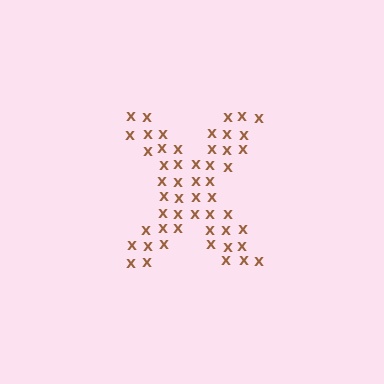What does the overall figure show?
The overall figure shows the letter X.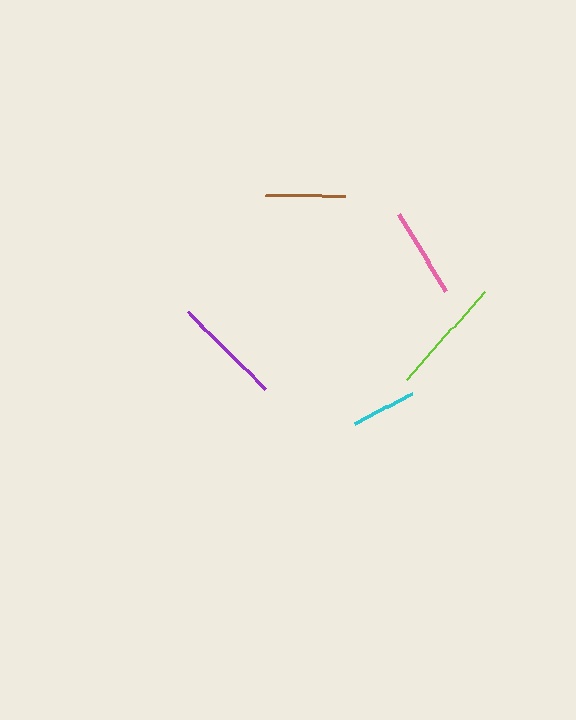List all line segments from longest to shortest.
From longest to shortest: lime, purple, pink, brown, cyan.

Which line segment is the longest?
The lime line is the longest at approximately 117 pixels.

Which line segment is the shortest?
The cyan line is the shortest at approximately 64 pixels.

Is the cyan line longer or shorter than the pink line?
The pink line is longer than the cyan line.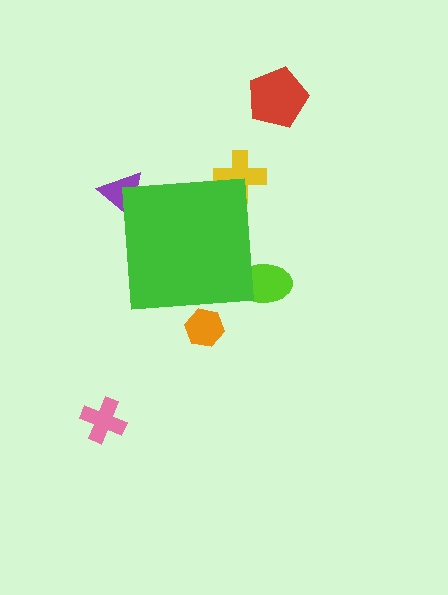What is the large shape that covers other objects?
A green square.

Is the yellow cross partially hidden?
Yes, the yellow cross is partially hidden behind the green square.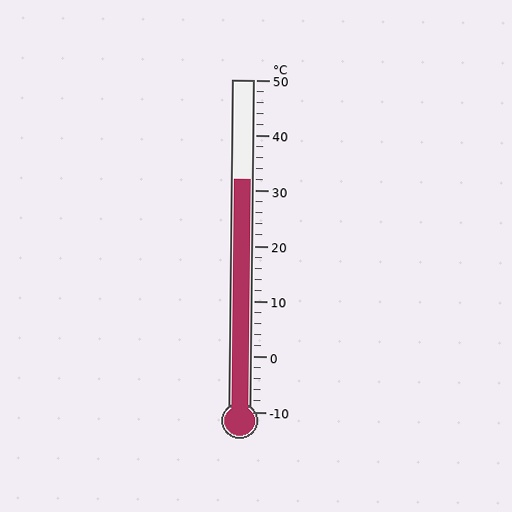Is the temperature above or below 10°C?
The temperature is above 10°C.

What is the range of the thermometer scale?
The thermometer scale ranges from -10°C to 50°C.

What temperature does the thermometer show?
The thermometer shows approximately 32°C.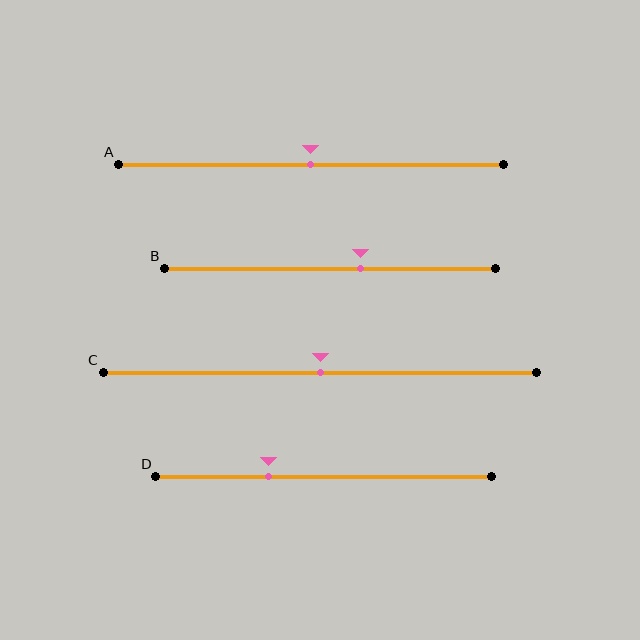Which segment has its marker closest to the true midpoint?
Segment A has its marker closest to the true midpoint.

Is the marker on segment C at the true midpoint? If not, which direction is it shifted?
Yes, the marker on segment C is at the true midpoint.